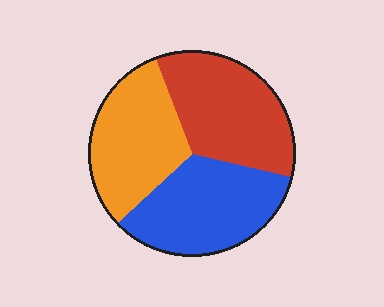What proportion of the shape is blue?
Blue covers around 35% of the shape.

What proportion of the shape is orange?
Orange takes up about one third (1/3) of the shape.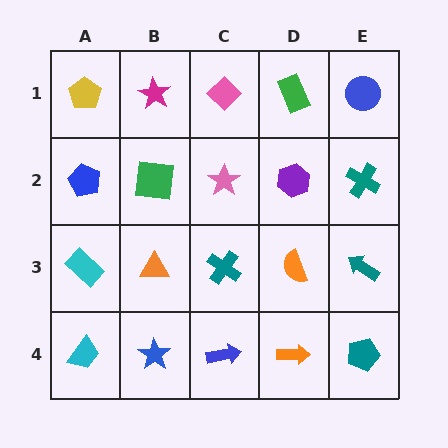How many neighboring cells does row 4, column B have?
3.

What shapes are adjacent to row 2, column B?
A magenta star (row 1, column B), an orange triangle (row 3, column B), a blue pentagon (row 2, column A), a pink star (row 2, column C).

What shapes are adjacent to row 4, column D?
An orange semicircle (row 3, column D), a blue arrow (row 4, column C), a teal pentagon (row 4, column E).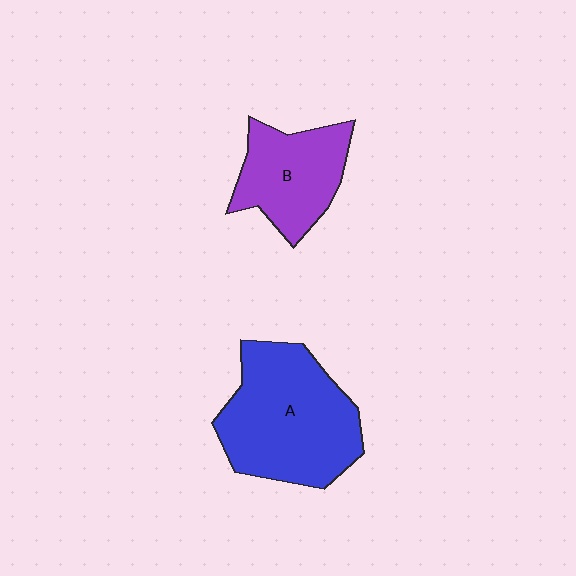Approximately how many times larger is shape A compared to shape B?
Approximately 1.6 times.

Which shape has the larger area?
Shape A (blue).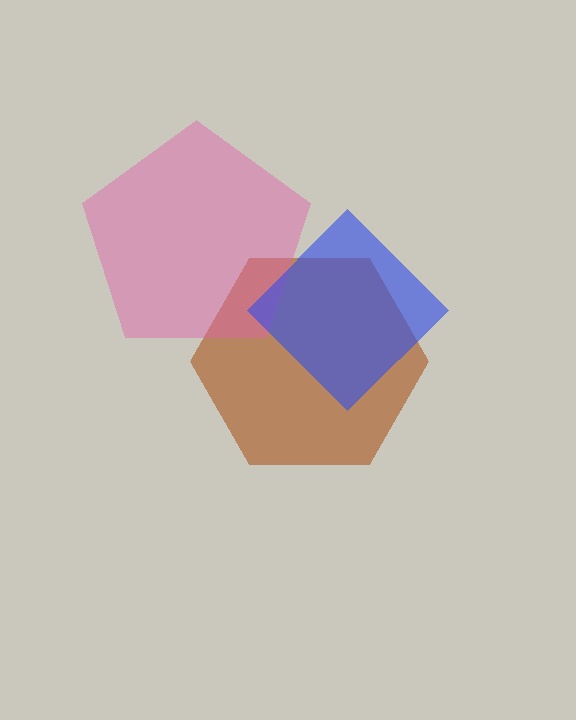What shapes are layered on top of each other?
The layered shapes are: a brown hexagon, a pink pentagon, a blue diamond.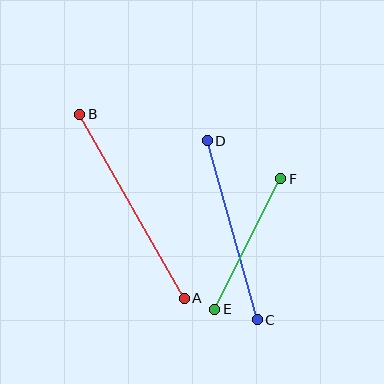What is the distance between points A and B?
The distance is approximately 212 pixels.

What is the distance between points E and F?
The distance is approximately 146 pixels.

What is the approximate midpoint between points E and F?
The midpoint is at approximately (248, 244) pixels.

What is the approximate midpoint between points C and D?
The midpoint is at approximately (232, 230) pixels.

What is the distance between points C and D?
The distance is approximately 186 pixels.